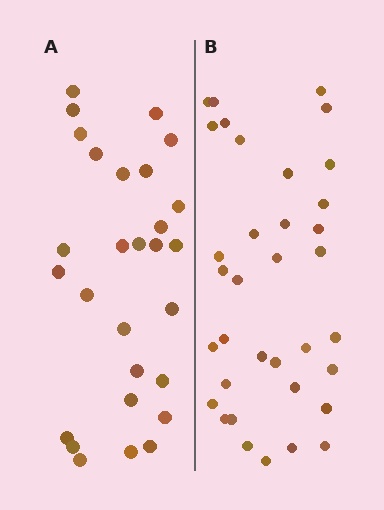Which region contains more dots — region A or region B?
Region B (the right region) has more dots.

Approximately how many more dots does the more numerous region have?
Region B has roughly 8 or so more dots than region A.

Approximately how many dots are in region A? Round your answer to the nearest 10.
About 30 dots. (The exact count is 28, which rounds to 30.)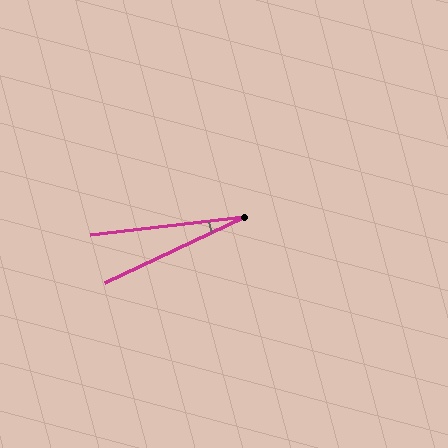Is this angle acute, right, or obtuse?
It is acute.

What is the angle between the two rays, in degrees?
Approximately 19 degrees.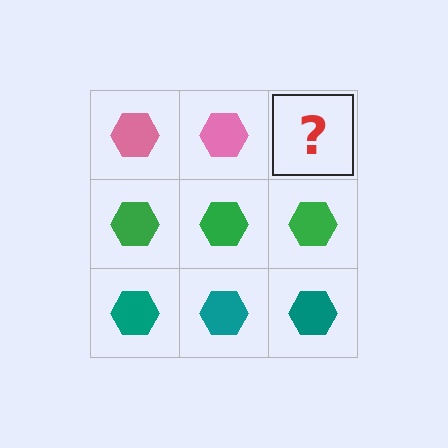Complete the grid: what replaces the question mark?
The question mark should be replaced with a pink hexagon.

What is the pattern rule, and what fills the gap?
The rule is that each row has a consistent color. The gap should be filled with a pink hexagon.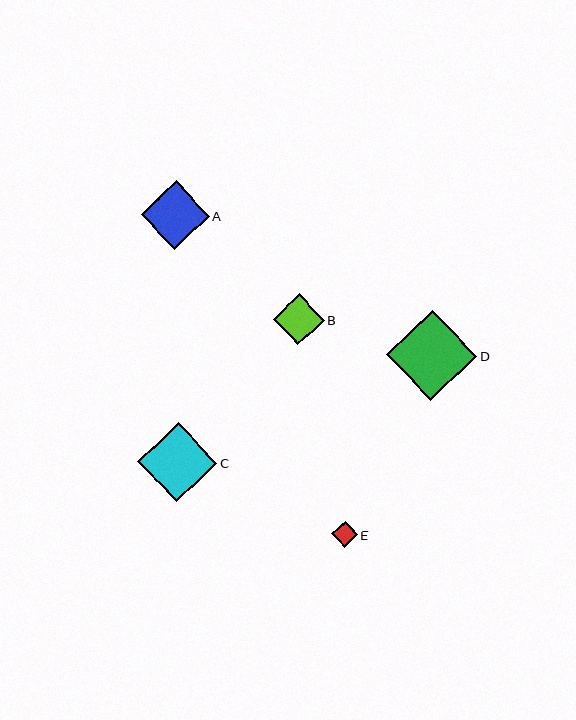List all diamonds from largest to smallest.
From largest to smallest: D, C, A, B, E.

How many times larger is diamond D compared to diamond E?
Diamond D is approximately 3.5 times the size of diamond E.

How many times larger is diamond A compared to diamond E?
Diamond A is approximately 2.7 times the size of diamond E.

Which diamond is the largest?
Diamond D is the largest with a size of approximately 90 pixels.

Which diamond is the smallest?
Diamond E is the smallest with a size of approximately 26 pixels.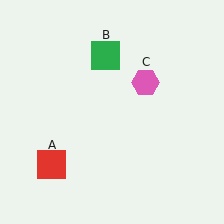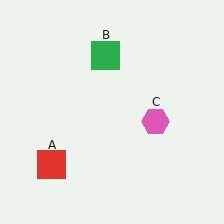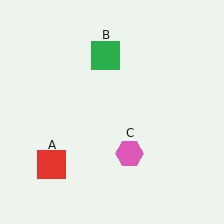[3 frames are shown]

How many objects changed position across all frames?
1 object changed position: pink hexagon (object C).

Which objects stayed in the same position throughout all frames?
Red square (object A) and green square (object B) remained stationary.